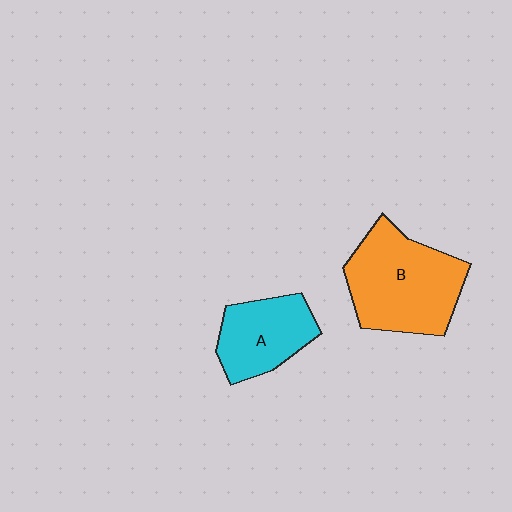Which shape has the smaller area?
Shape A (cyan).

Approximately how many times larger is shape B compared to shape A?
Approximately 1.6 times.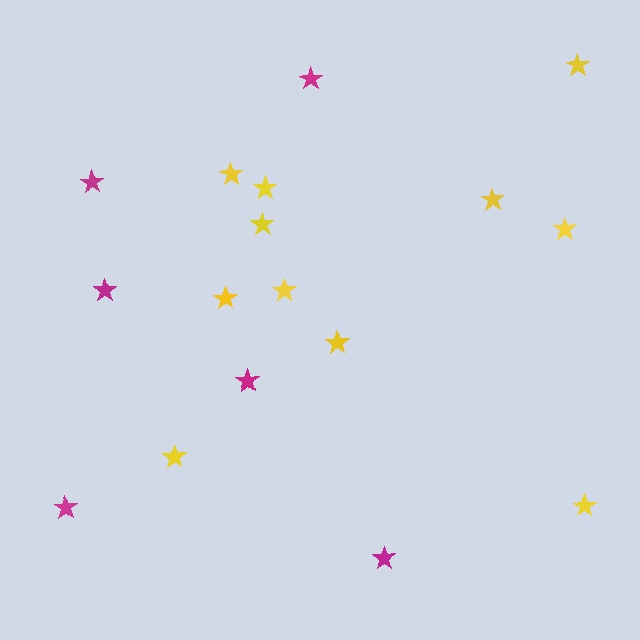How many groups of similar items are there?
There are 2 groups: one group of magenta stars (6) and one group of yellow stars (11).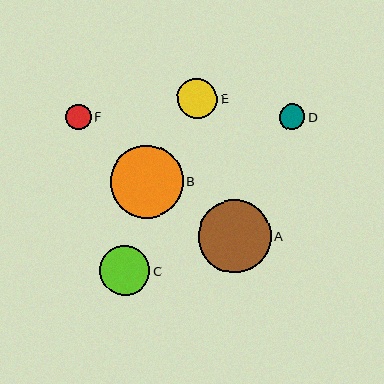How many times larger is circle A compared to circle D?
Circle A is approximately 2.8 times the size of circle D.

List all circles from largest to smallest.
From largest to smallest: B, A, C, E, D, F.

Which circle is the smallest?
Circle F is the smallest with a size of approximately 26 pixels.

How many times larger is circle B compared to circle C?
Circle B is approximately 1.4 times the size of circle C.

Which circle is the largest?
Circle B is the largest with a size of approximately 73 pixels.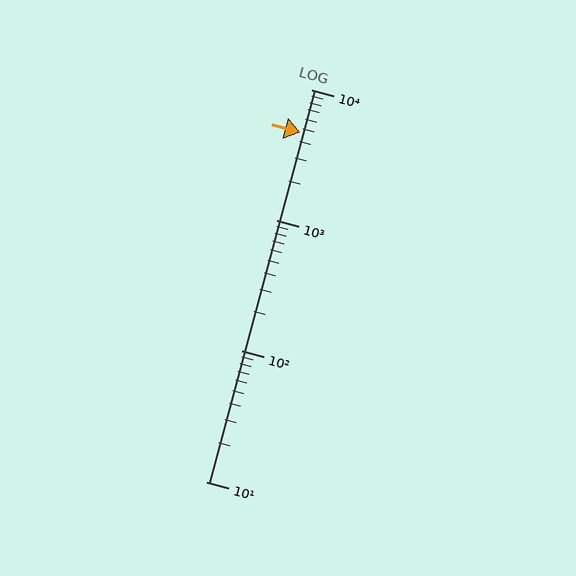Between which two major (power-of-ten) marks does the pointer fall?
The pointer is between 1000 and 10000.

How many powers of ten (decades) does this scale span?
The scale spans 3 decades, from 10 to 10000.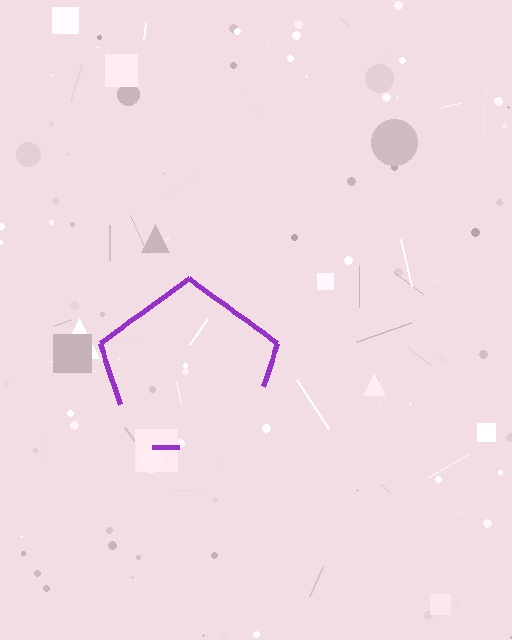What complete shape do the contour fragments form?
The contour fragments form a pentagon.